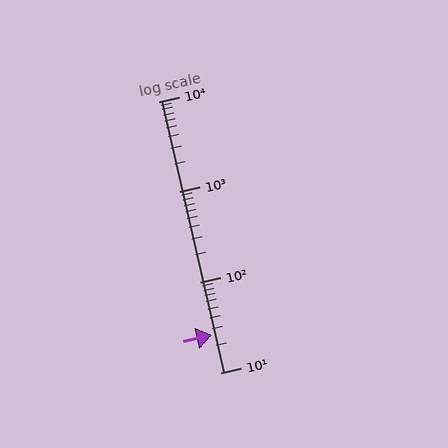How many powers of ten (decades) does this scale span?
The scale spans 3 decades, from 10 to 10000.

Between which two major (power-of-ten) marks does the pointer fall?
The pointer is between 10 and 100.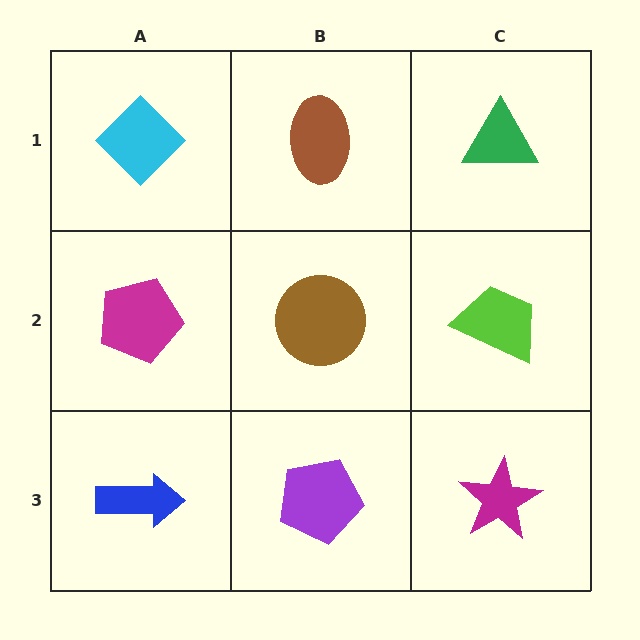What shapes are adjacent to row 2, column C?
A green triangle (row 1, column C), a magenta star (row 3, column C), a brown circle (row 2, column B).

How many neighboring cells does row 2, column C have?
3.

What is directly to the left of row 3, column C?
A purple pentagon.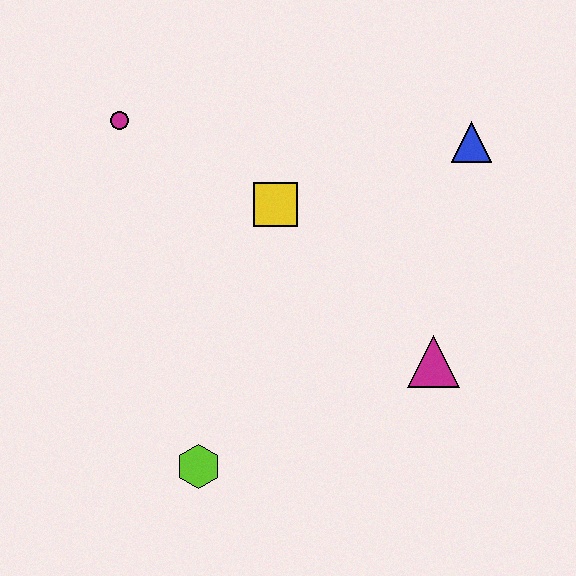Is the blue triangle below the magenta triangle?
No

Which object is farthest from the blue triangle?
The lime hexagon is farthest from the blue triangle.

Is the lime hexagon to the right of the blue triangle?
No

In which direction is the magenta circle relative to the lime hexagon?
The magenta circle is above the lime hexagon.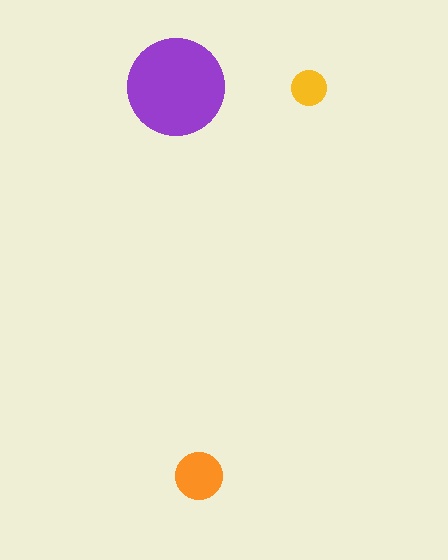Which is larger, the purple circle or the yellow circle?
The purple one.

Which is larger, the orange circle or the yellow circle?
The orange one.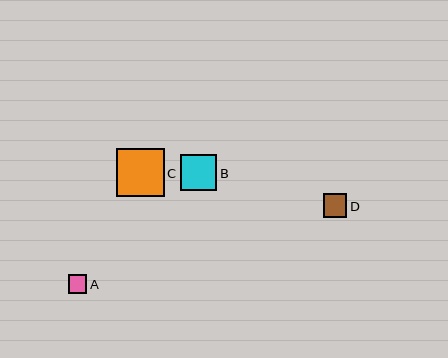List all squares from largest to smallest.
From largest to smallest: C, B, D, A.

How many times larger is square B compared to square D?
Square B is approximately 1.5 times the size of square D.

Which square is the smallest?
Square A is the smallest with a size of approximately 19 pixels.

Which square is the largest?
Square C is the largest with a size of approximately 48 pixels.